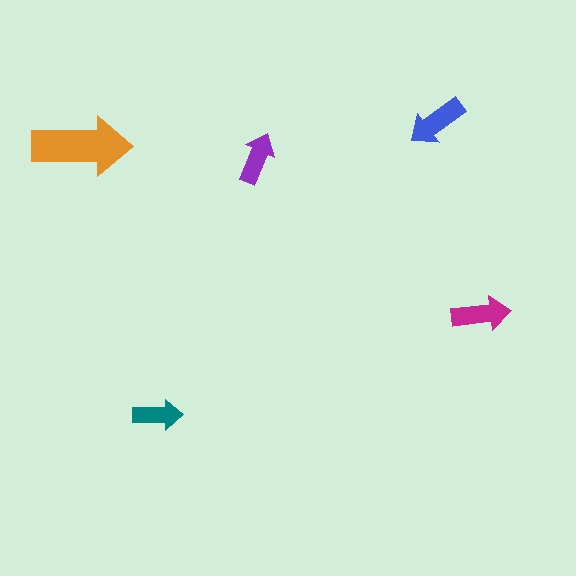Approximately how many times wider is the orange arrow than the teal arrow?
About 2 times wider.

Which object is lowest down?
The teal arrow is bottommost.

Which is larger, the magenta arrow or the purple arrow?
The magenta one.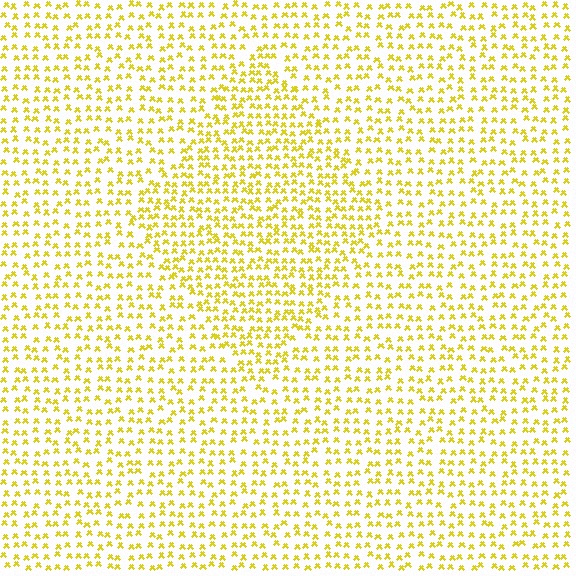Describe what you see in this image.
The image contains small yellow elements arranged at two different densities. A diamond-shaped region is visible where the elements are more densely packed than the surrounding area.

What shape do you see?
I see a diamond.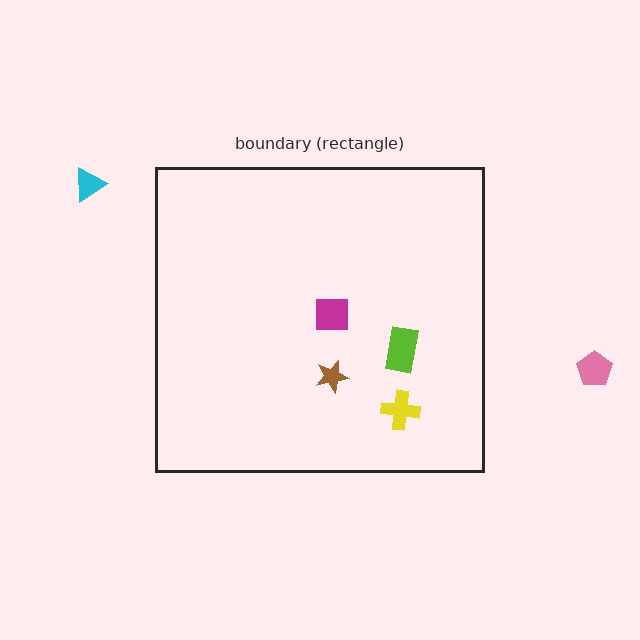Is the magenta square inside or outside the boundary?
Inside.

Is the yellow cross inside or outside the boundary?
Inside.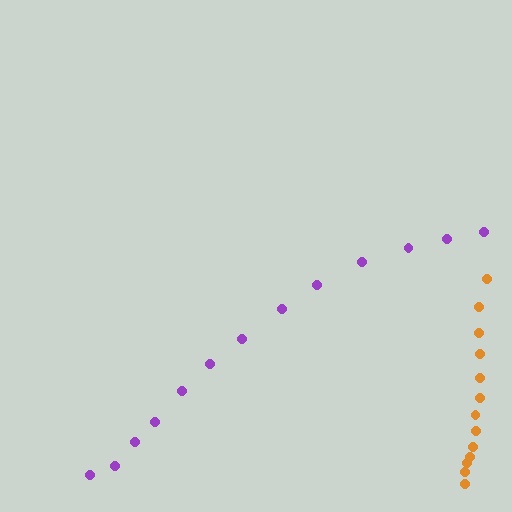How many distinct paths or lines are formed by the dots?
There are 2 distinct paths.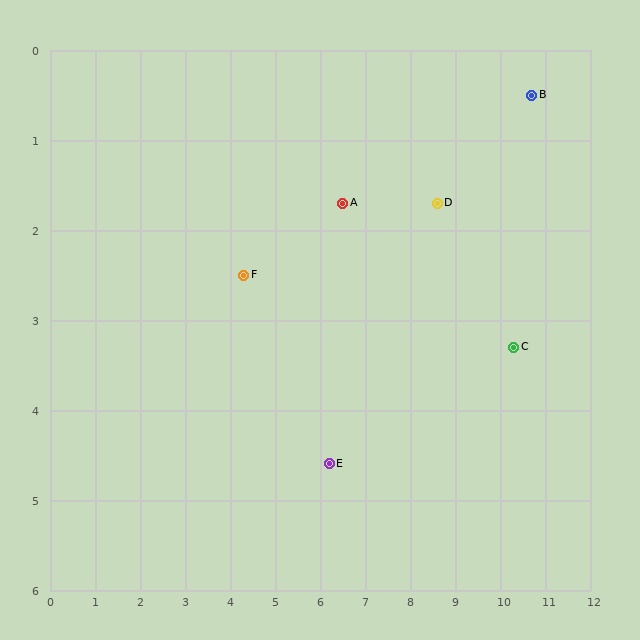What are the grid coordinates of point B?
Point B is at approximately (10.7, 0.5).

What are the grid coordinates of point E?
Point E is at approximately (6.2, 4.6).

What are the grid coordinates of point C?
Point C is at approximately (10.3, 3.3).